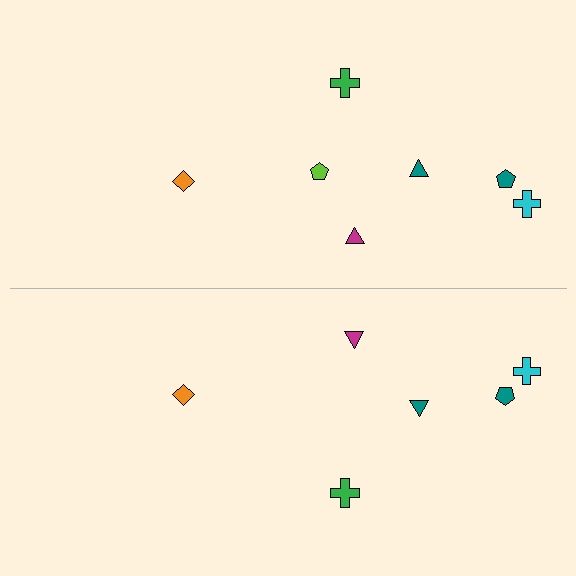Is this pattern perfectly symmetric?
No, the pattern is not perfectly symmetric. A lime pentagon is missing from the bottom side.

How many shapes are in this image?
There are 13 shapes in this image.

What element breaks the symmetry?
A lime pentagon is missing from the bottom side.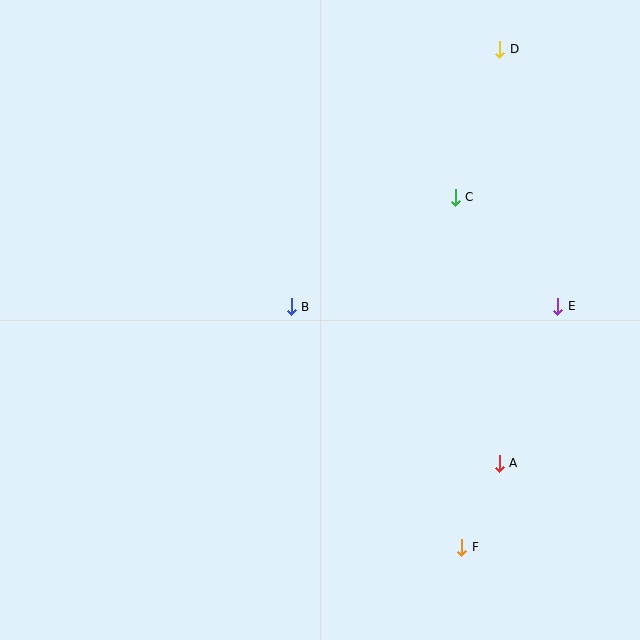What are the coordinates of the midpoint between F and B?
The midpoint between F and B is at (376, 427).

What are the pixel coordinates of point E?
Point E is at (558, 306).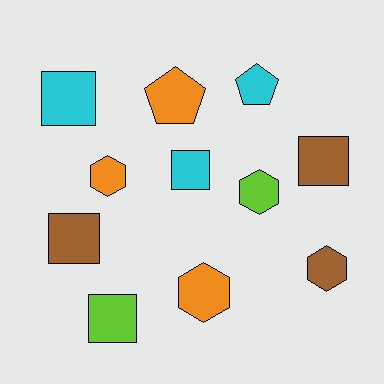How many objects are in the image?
There are 11 objects.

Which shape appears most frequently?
Square, with 5 objects.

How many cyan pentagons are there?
There is 1 cyan pentagon.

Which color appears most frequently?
Cyan, with 3 objects.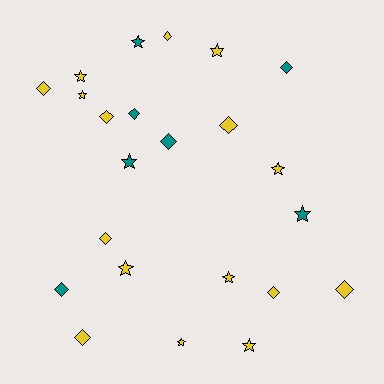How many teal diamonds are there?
There are 4 teal diamonds.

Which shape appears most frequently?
Diamond, with 12 objects.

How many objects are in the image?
There are 23 objects.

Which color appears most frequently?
Yellow, with 16 objects.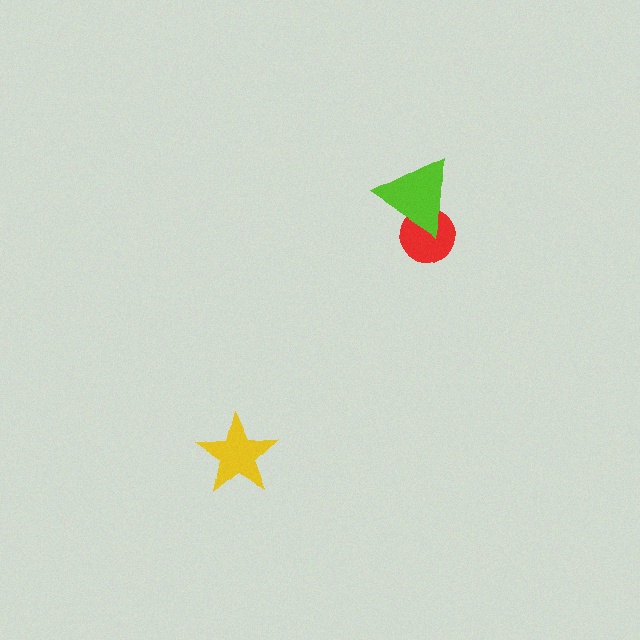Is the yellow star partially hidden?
No, no other shape covers it.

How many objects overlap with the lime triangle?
1 object overlaps with the lime triangle.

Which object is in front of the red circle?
The lime triangle is in front of the red circle.